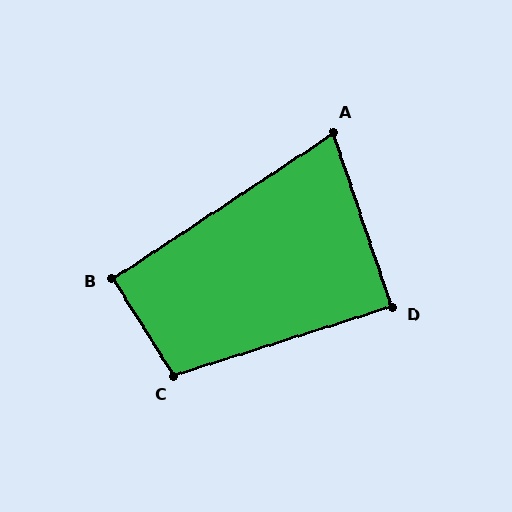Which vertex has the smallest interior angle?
A, at approximately 75 degrees.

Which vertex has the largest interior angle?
C, at approximately 105 degrees.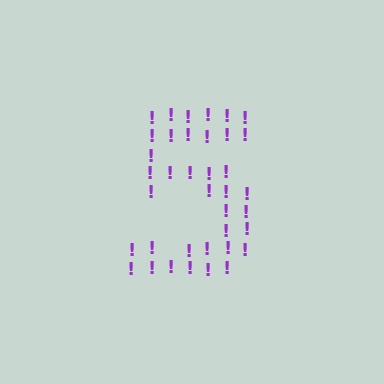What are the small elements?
The small elements are exclamation marks.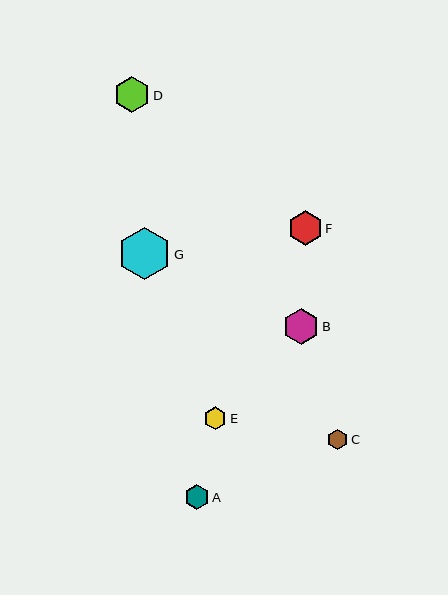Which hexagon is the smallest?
Hexagon C is the smallest with a size of approximately 21 pixels.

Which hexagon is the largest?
Hexagon G is the largest with a size of approximately 52 pixels.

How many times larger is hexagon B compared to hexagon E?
Hexagon B is approximately 1.6 times the size of hexagon E.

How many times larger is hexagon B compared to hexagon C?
Hexagon B is approximately 1.8 times the size of hexagon C.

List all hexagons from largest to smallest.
From largest to smallest: G, B, D, F, A, E, C.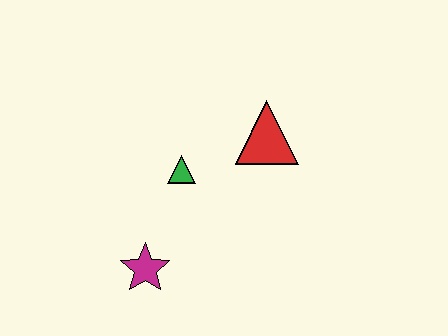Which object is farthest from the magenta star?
The red triangle is farthest from the magenta star.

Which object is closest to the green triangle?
The red triangle is closest to the green triangle.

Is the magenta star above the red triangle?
No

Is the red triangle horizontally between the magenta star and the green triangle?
No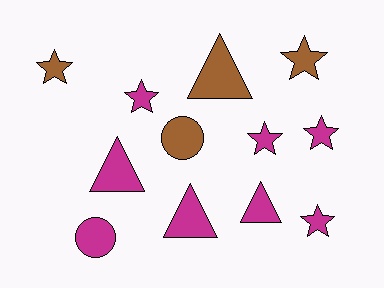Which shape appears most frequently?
Star, with 6 objects.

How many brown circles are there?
There is 1 brown circle.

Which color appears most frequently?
Magenta, with 8 objects.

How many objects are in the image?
There are 12 objects.